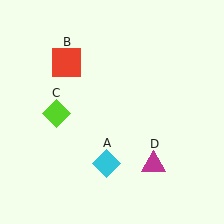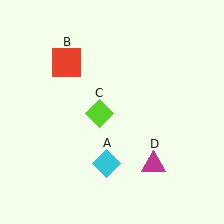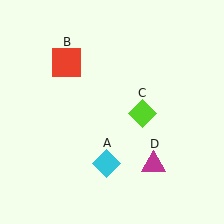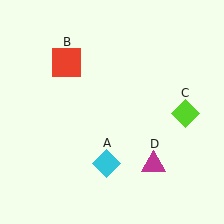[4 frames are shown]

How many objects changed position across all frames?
1 object changed position: lime diamond (object C).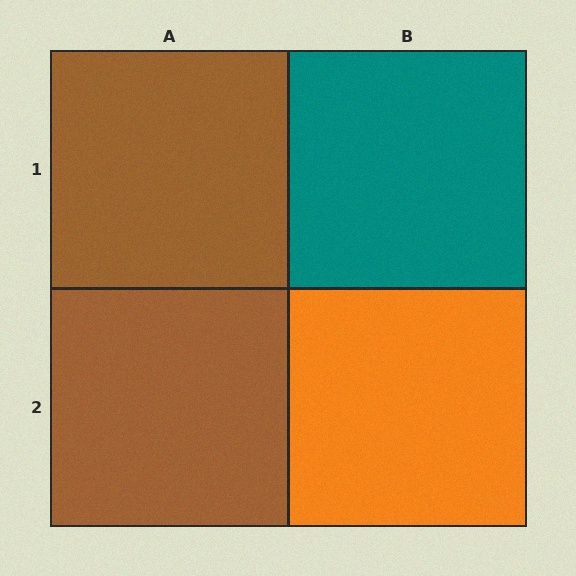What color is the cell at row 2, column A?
Brown.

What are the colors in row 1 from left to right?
Brown, teal.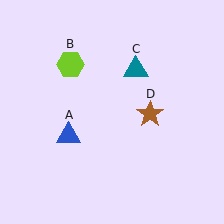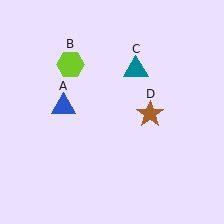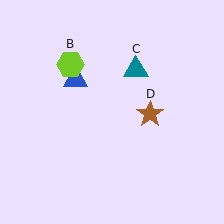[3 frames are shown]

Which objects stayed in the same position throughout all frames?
Lime hexagon (object B) and teal triangle (object C) and brown star (object D) remained stationary.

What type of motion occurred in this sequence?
The blue triangle (object A) rotated clockwise around the center of the scene.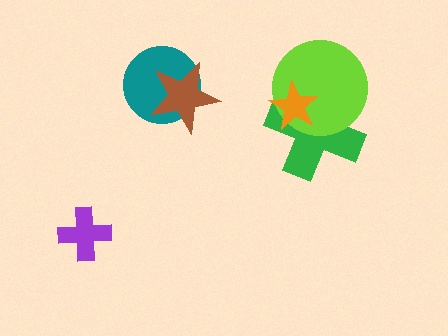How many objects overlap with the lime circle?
2 objects overlap with the lime circle.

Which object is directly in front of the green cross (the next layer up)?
The lime circle is directly in front of the green cross.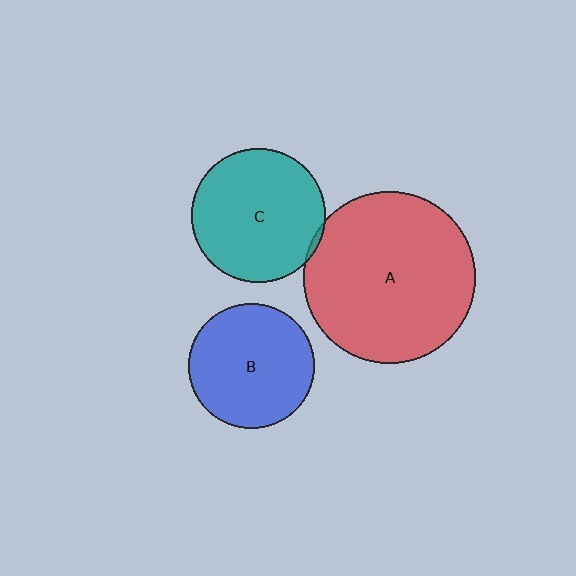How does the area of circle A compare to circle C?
Approximately 1.7 times.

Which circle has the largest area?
Circle A (red).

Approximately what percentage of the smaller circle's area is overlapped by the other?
Approximately 5%.